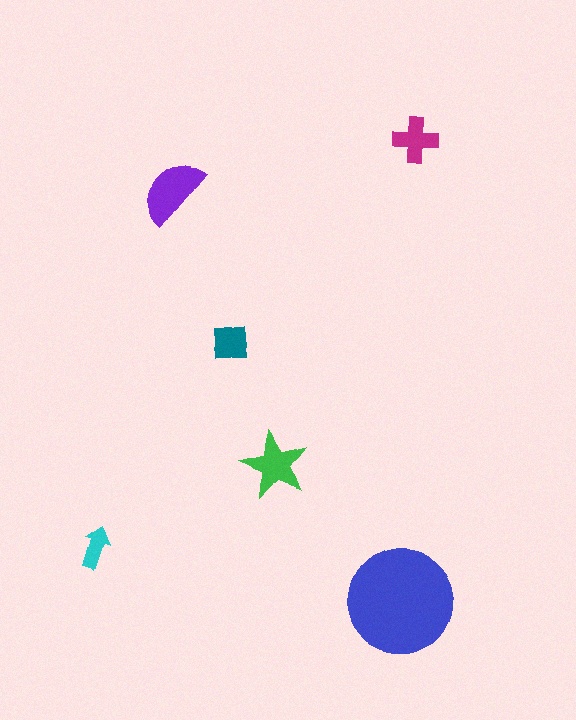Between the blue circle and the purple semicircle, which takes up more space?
The blue circle.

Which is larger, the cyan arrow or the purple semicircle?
The purple semicircle.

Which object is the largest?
The blue circle.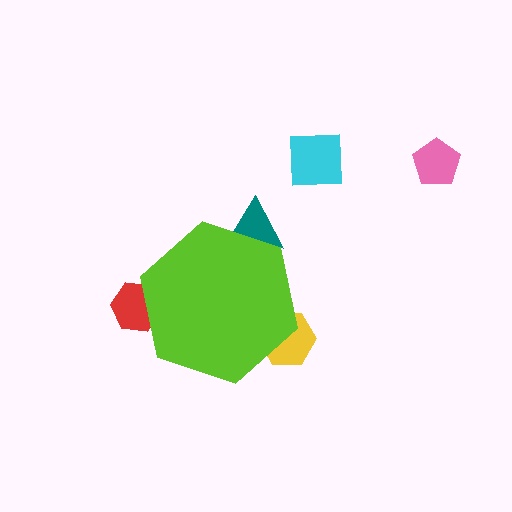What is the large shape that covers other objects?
A lime hexagon.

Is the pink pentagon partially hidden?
No, the pink pentagon is fully visible.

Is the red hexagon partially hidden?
Yes, the red hexagon is partially hidden behind the lime hexagon.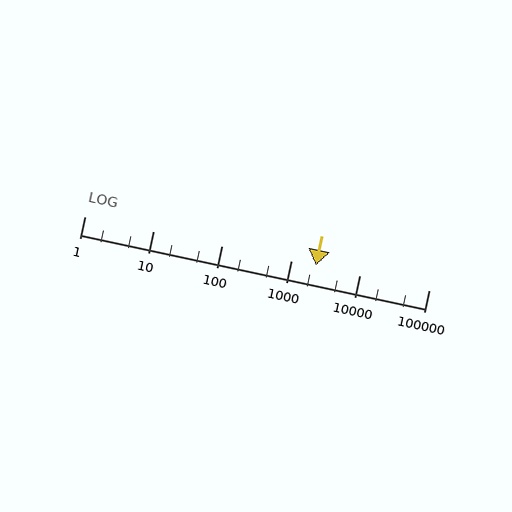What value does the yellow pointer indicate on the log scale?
The pointer indicates approximately 2300.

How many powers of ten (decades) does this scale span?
The scale spans 5 decades, from 1 to 100000.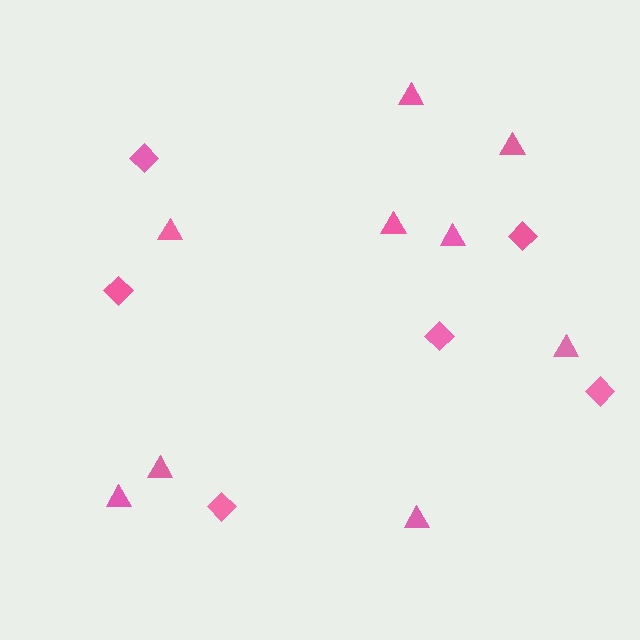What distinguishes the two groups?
There are 2 groups: one group of triangles (9) and one group of diamonds (6).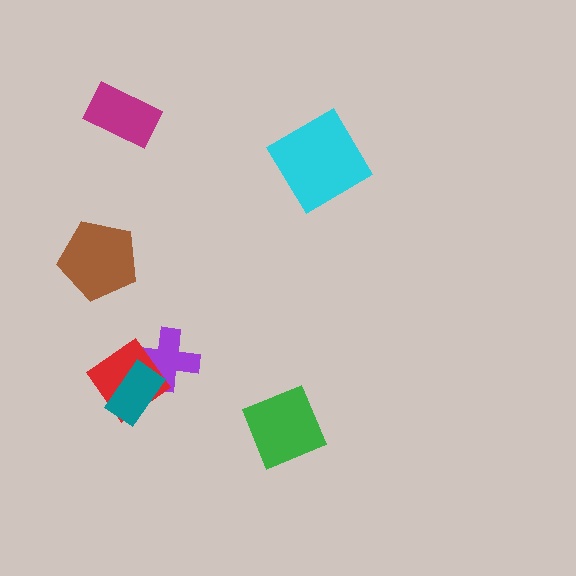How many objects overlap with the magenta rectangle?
0 objects overlap with the magenta rectangle.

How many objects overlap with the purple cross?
2 objects overlap with the purple cross.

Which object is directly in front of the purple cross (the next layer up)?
The red diamond is directly in front of the purple cross.